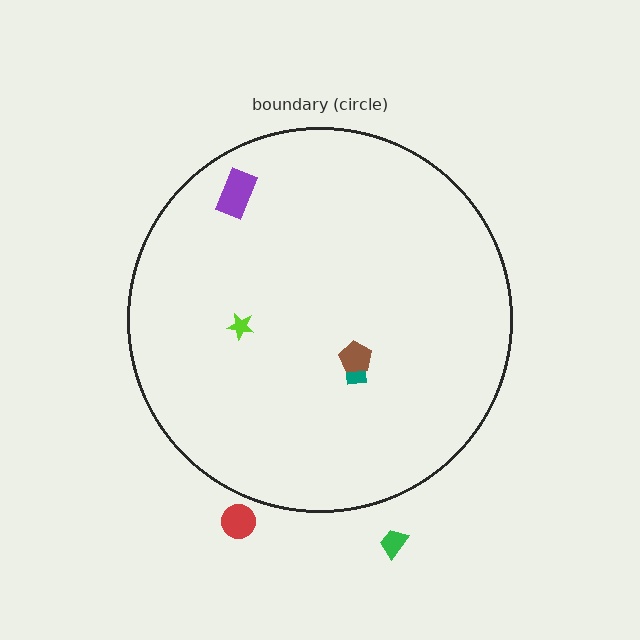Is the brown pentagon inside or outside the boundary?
Inside.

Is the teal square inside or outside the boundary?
Inside.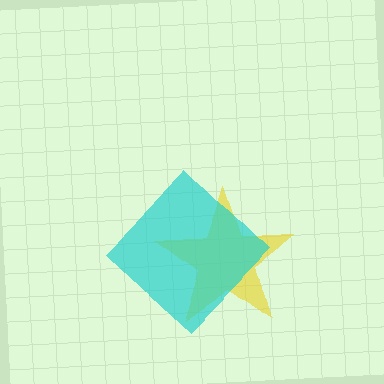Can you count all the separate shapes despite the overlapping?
Yes, there are 2 separate shapes.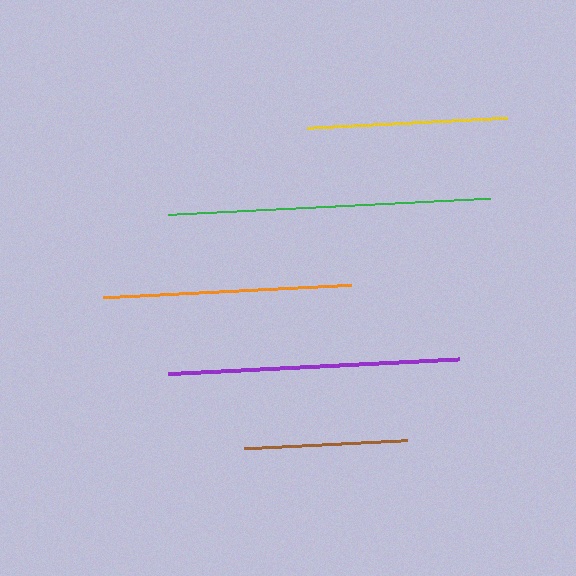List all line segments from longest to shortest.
From longest to shortest: green, purple, orange, yellow, brown.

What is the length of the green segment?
The green segment is approximately 322 pixels long.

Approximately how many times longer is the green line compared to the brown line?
The green line is approximately 2.0 times the length of the brown line.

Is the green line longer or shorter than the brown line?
The green line is longer than the brown line.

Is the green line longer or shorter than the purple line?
The green line is longer than the purple line.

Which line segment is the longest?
The green line is the longest at approximately 322 pixels.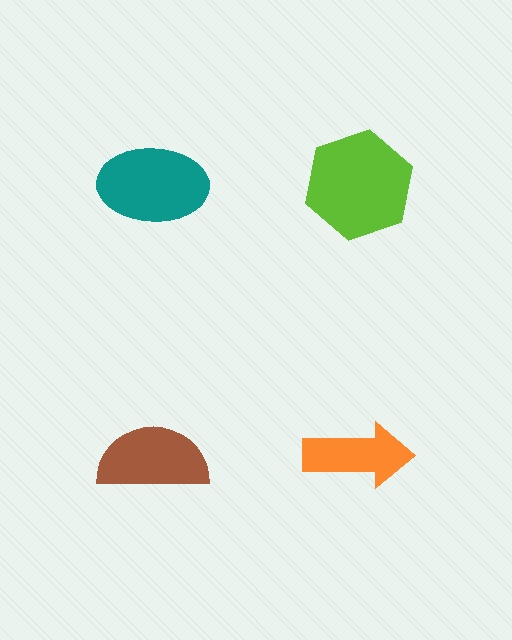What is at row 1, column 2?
A lime hexagon.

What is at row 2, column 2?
An orange arrow.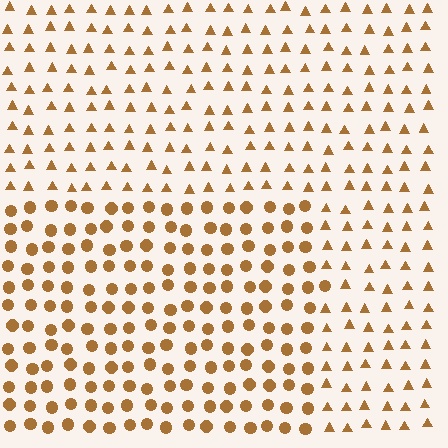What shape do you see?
I see a rectangle.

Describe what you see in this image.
The image is filled with small brown elements arranged in a uniform grid. A rectangle-shaped region contains circles, while the surrounding area contains triangles. The boundary is defined purely by the change in element shape.